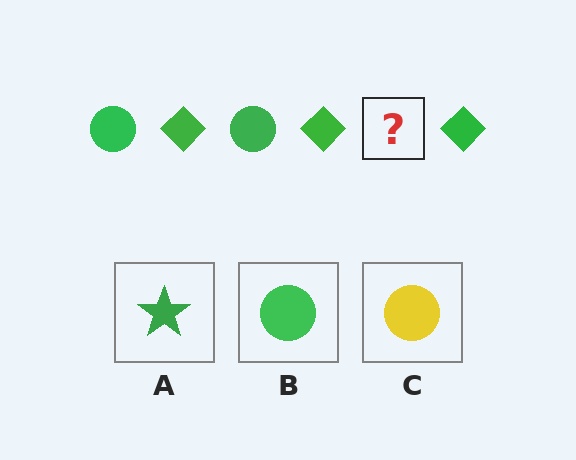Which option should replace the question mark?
Option B.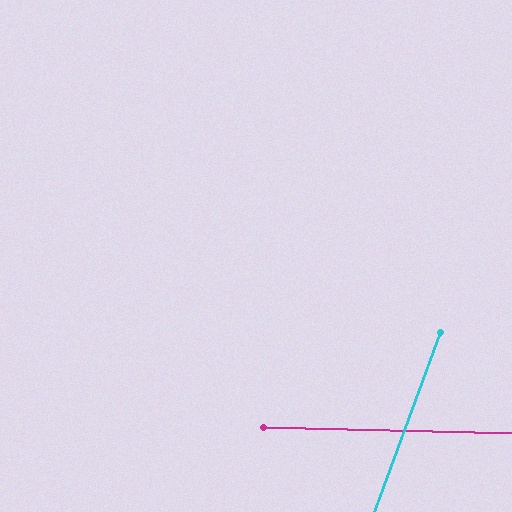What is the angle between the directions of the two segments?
Approximately 71 degrees.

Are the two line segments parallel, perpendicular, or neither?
Neither parallel nor perpendicular — they differ by about 71°.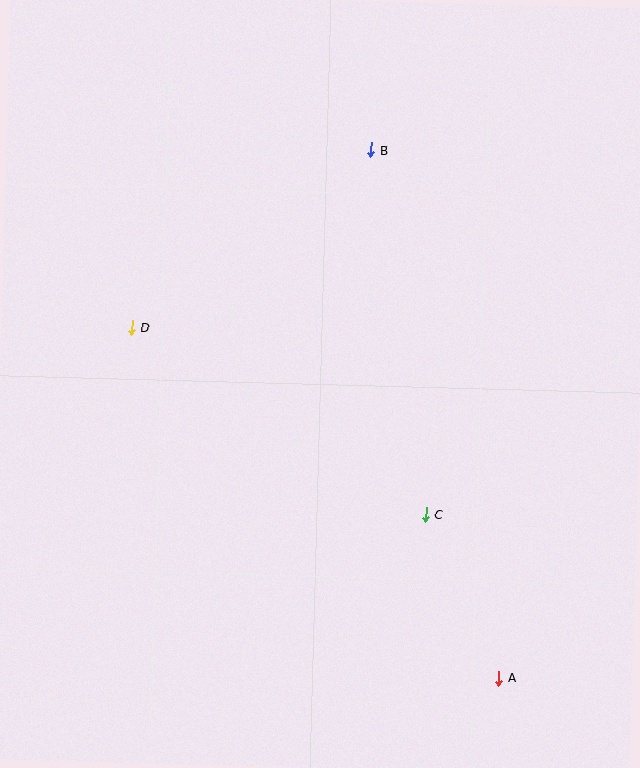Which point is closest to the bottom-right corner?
Point A is closest to the bottom-right corner.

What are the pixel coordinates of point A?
Point A is at (499, 678).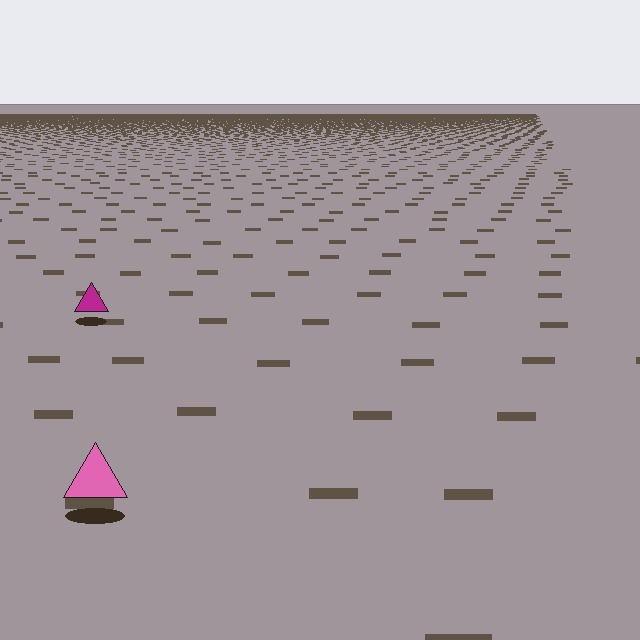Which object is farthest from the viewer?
The magenta triangle is farthest from the viewer. It appears smaller and the ground texture around it is denser.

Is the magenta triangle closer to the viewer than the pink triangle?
No. The pink triangle is closer — you can tell from the texture gradient: the ground texture is coarser near it.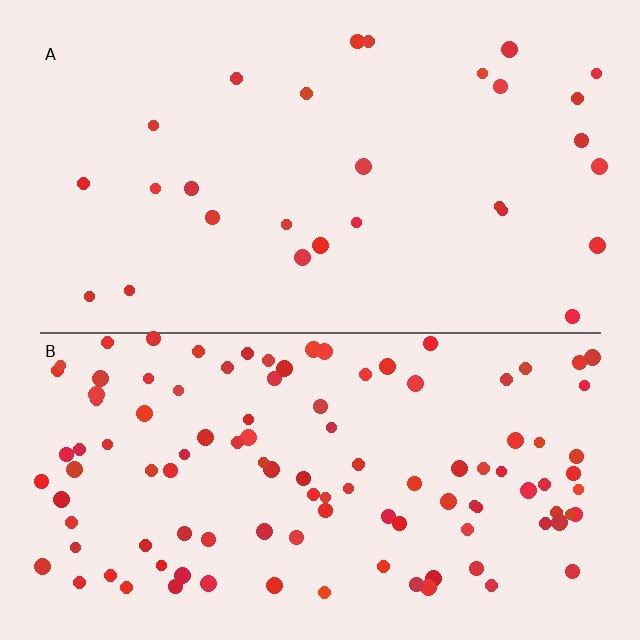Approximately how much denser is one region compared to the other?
Approximately 3.9× — region B over region A.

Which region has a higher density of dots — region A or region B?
B (the bottom).